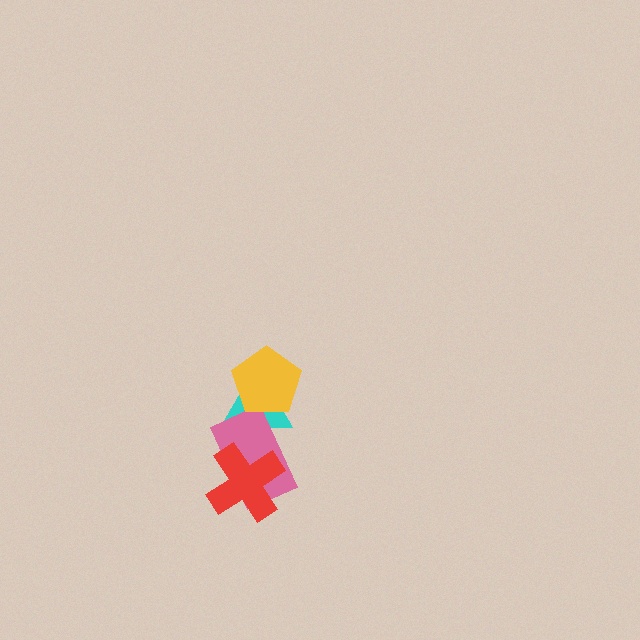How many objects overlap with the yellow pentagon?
1 object overlaps with the yellow pentagon.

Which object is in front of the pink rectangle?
The red cross is in front of the pink rectangle.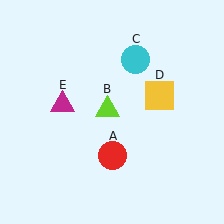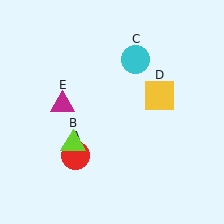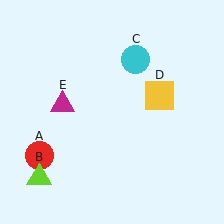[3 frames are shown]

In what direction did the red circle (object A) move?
The red circle (object A) moved left.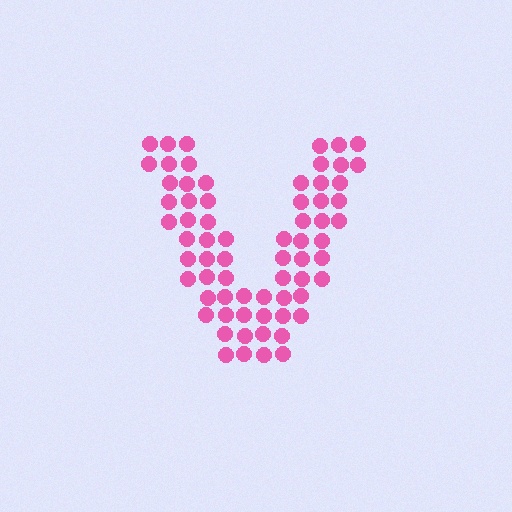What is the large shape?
The large shape is the letter V.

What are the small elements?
The small elements are circles.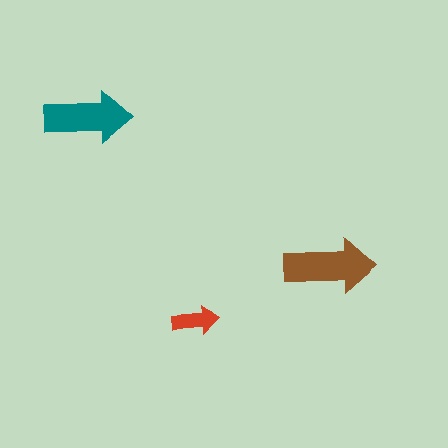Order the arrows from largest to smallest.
the brown one, the teal one, the red one.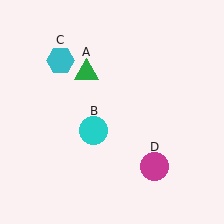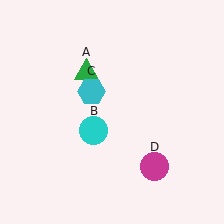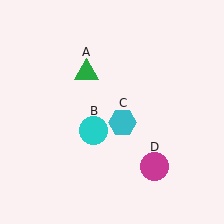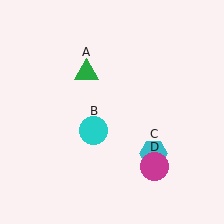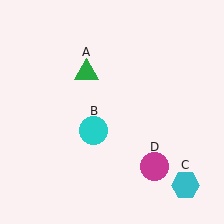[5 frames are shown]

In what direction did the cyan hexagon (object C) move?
The cyan hexagon (object C) moved down and to the right.